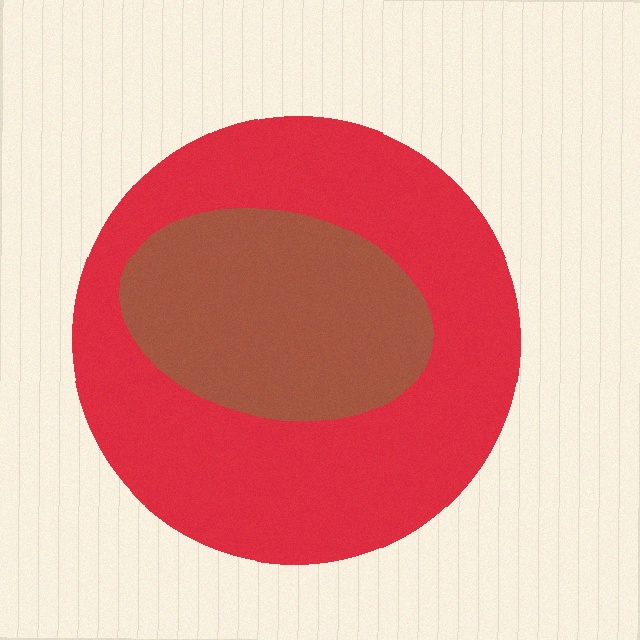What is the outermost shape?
The red circle.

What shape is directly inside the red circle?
The brown ellipse.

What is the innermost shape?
The brown ellipse.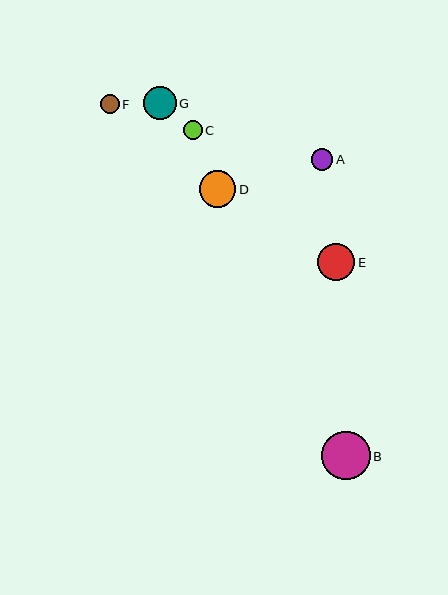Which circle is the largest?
Circle B is the largest with a size of approximately 48 pixels.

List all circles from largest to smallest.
From largest to smallest: B, E, D, G, A, C, F.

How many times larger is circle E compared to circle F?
Circle E is approximately 1.9 times the size of circle F.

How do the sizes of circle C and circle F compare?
Circle C and circle F are approximately the same size.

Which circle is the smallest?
Circle F is the smallest with a size of approximately 19 pixels.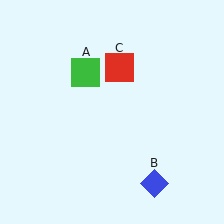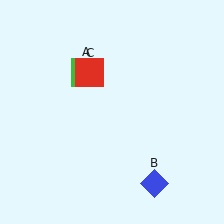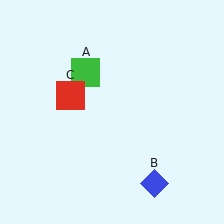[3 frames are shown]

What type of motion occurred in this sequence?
The red square (object C) rotated counterclockwise around the center of the scene.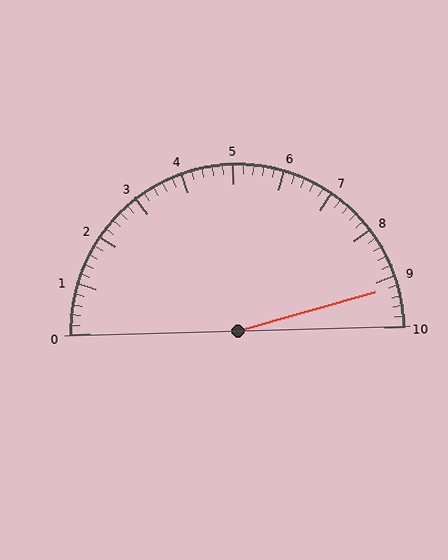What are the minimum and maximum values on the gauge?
The gauge ranges from 0 to 10.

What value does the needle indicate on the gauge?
The needle indicates approximately 9.2.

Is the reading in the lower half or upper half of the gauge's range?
The reading is in the upper half of the range (0 to 10).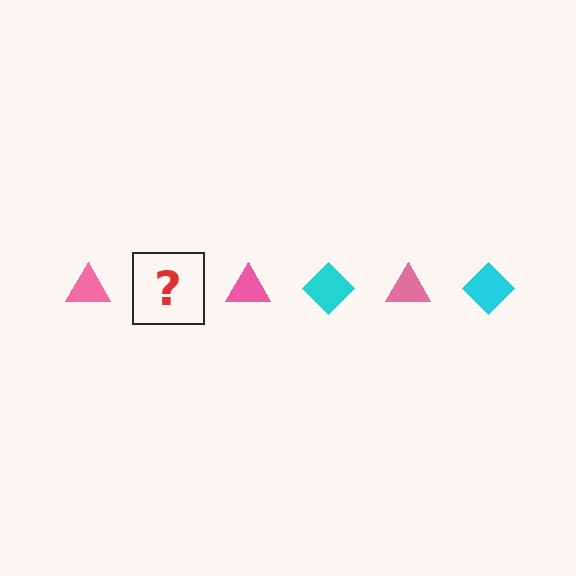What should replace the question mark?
The question mark should be replaced with a cyan diamond.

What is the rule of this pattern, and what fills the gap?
The rule is that the pattern alternates between pink triangle and cyan diamond. The gap should be filled with a cyan diamond.